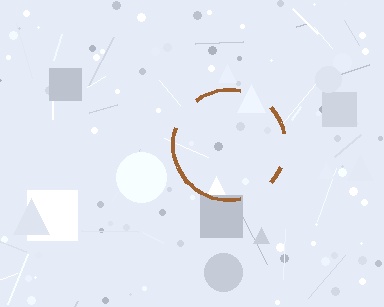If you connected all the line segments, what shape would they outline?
They would outline a circle.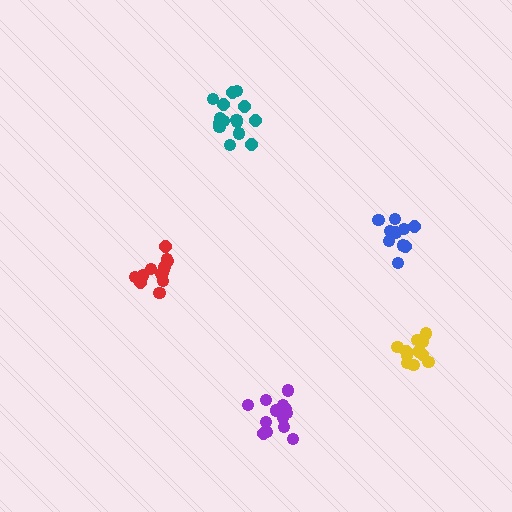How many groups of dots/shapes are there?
There are 5 groups.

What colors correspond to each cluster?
The clusters are colored: yellow, purple, blue, red, teal.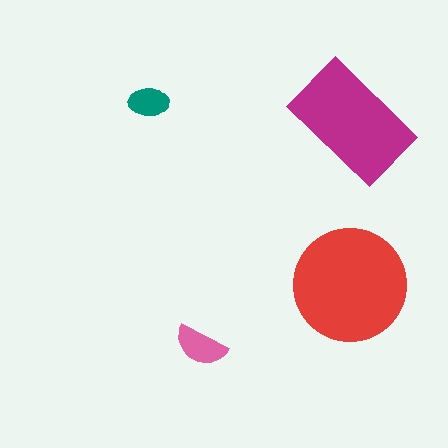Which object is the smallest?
The teal ellipse.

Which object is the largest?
The red circle.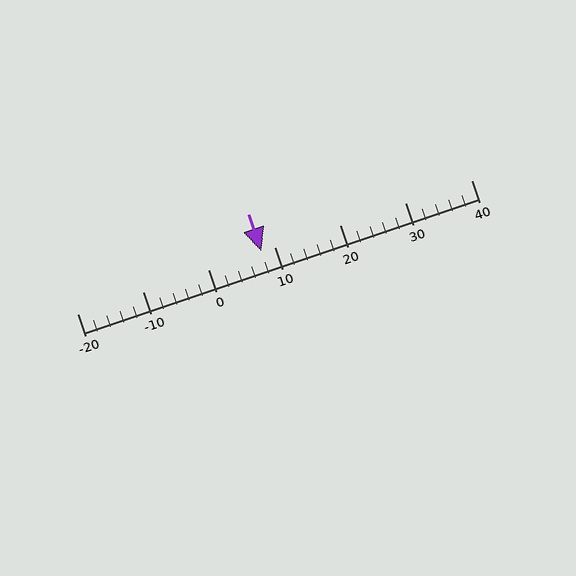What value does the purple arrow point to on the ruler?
The purple arrow points to approximately 8.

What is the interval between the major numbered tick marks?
The major tick marks are spaced 10 units apart.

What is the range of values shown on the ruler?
The ruler shows values from -20 to 40.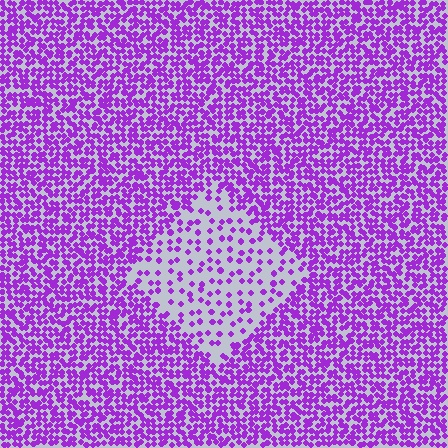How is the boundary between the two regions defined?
The boundary is defined by a change in element density (approximately 2.9x ratio). All elements are the same color, size, and shape.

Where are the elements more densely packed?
The elements are more densely packed outside the diamond boundary.